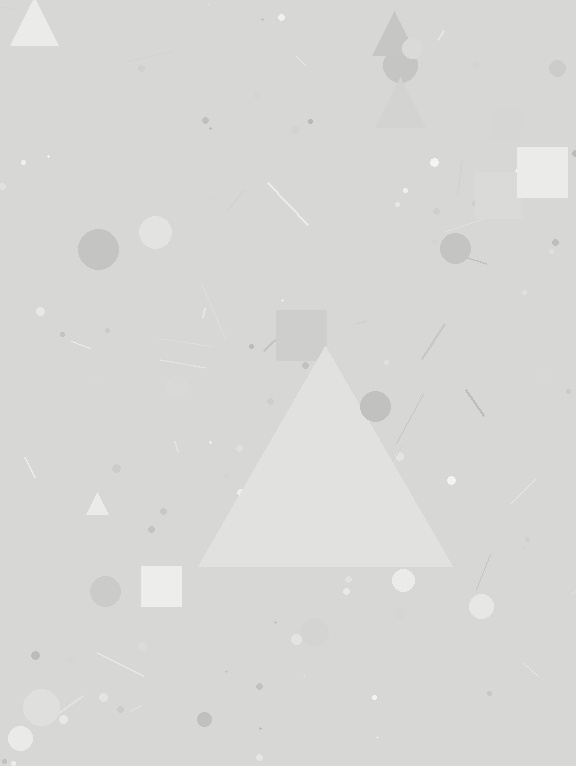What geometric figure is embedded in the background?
A triangle is embedded in the background.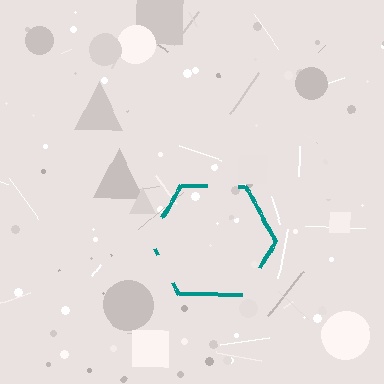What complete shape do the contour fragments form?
The contour fragments form a hexagon.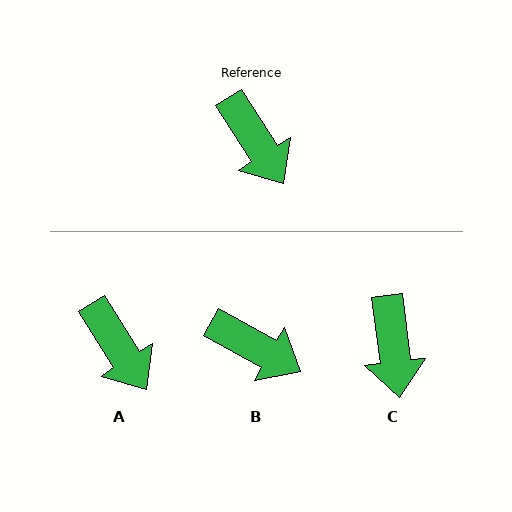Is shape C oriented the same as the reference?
No, it is off by about 25 degrees.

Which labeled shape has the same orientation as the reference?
A.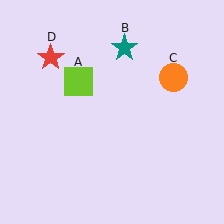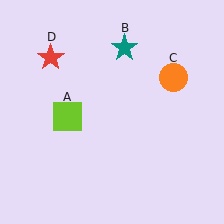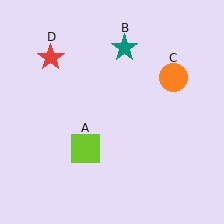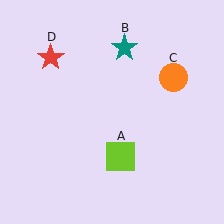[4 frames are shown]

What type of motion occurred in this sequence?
The lime square (object A) rotated counterclockwise around the center of the scene.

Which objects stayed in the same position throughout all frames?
Teal star (object B) and orange circle (object C) and red star (object D) remained stationary.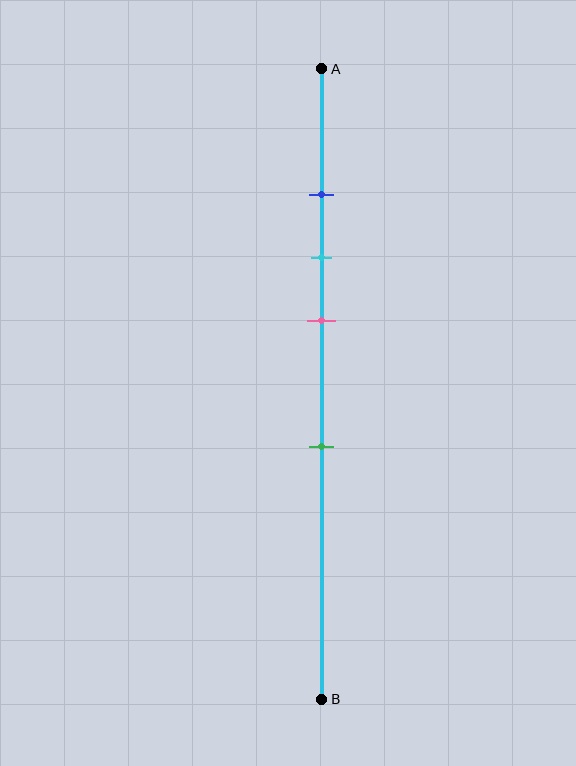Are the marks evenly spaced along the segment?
No, the marks are not evenly spaced.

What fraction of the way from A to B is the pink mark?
The pink mark is approximately 40% (0.4) of the way from A to B.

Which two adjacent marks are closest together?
The blue and cyan marks are the closest adjacent pair.